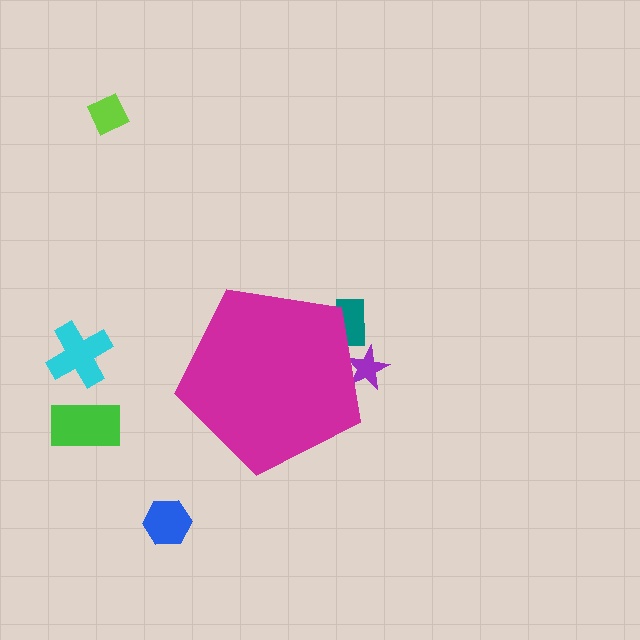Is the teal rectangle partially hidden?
Yes, the teal rectangle is partially hidden behind the magenta pentagon.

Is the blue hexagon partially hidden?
No, the blue hexagon is fully visible.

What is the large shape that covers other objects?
A magenta pentagon.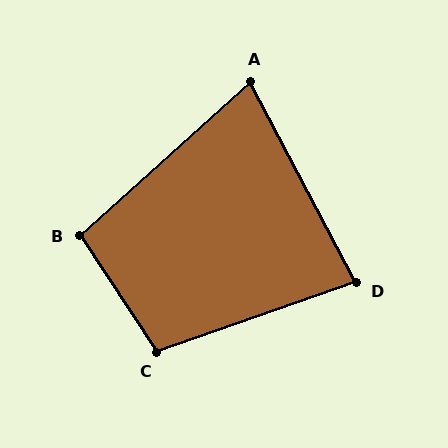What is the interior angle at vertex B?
Approximately 99 degrees (obtuse).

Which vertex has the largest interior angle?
C, at approximately 104 degrees.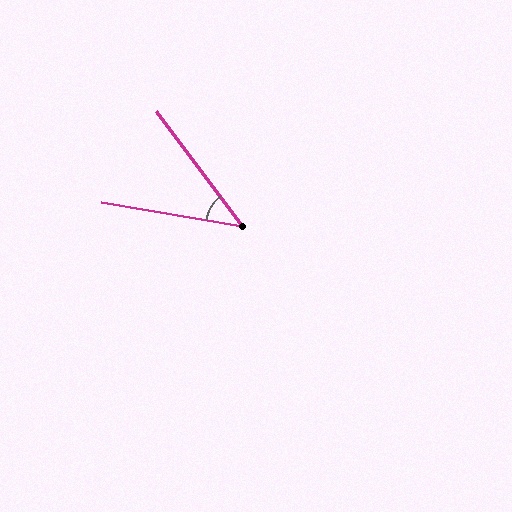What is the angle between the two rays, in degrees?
Approximately 44 degrees.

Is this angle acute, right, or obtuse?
It is acute.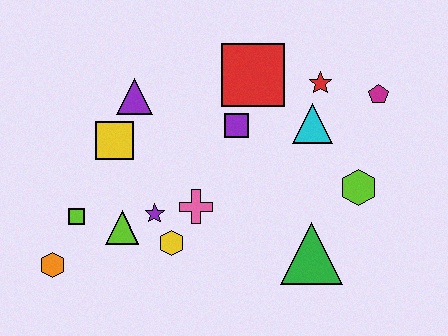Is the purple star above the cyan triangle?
No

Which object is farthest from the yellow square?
The magenta pentagon is farthest from the yellow square.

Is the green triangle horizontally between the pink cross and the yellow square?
No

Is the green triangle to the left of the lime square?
No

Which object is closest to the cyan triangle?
The red star is closest to the cyan triangle.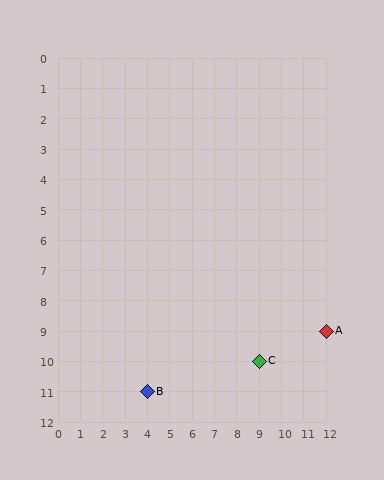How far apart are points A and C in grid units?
Points A and C are 3 columns and 1 row apart (about 3.2 grid units diagonally).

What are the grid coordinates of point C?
Point C is at grid coordinates (9, 10).